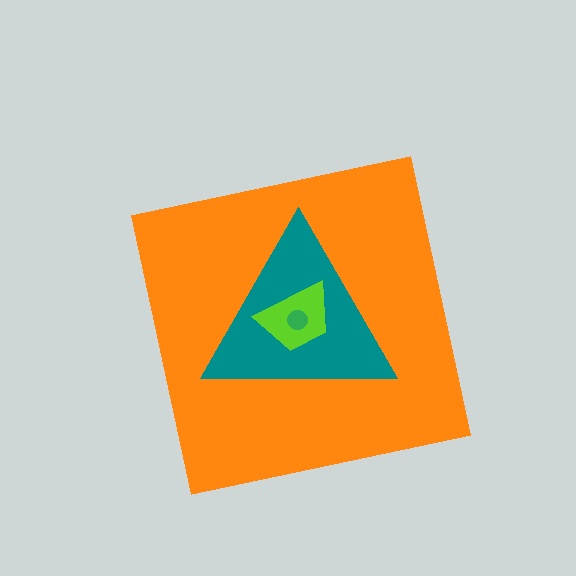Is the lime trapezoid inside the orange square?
Yes.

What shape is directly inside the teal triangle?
The lime trapezoid.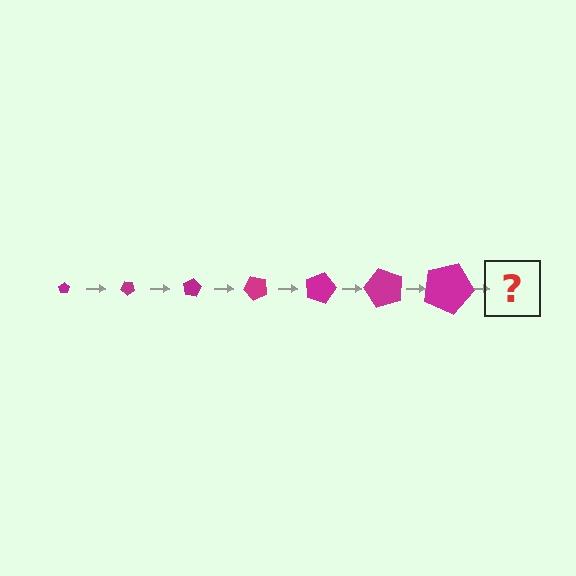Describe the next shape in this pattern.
It should be a pentagon, larger than the previous one and rotated 280 degrees from the start.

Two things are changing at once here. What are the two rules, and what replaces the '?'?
The two rules are that the pentagon grows larger each step and it rotates 40 degrees each step. The '?' should be a pentagon, larger than the previous one and rotated 280 degrees from the start.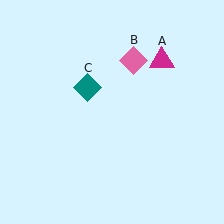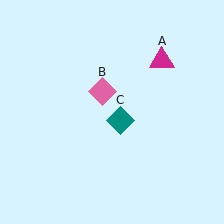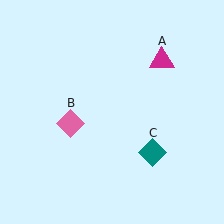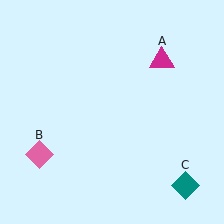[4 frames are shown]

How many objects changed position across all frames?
2 objects changed position: pink diamond (object B), teal diamond (object C).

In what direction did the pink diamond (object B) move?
The pink diamond (object B) moved down and to the left.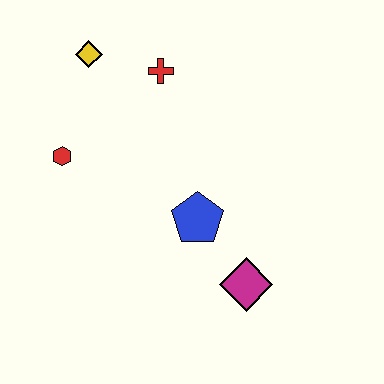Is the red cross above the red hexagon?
Yes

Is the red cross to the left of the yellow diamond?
No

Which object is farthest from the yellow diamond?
The magenta diamond is farthest from the yellow diamond.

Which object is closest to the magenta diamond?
The blue pentagon is closest to the magenta diamond.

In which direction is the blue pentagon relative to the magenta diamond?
The blue pentagon is above the magenta diamond.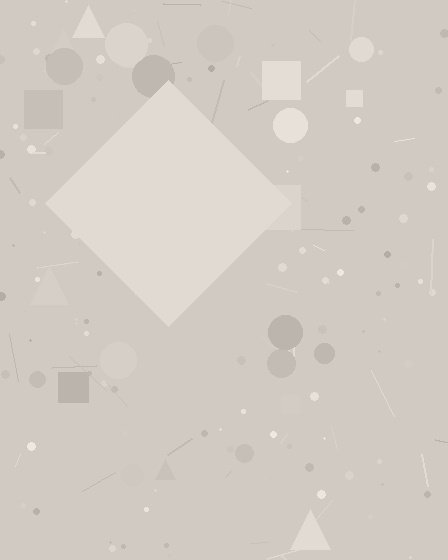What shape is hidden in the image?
A diamond is hidden in the image.